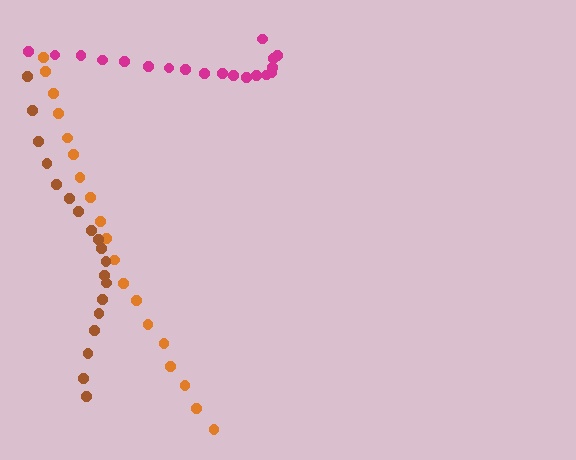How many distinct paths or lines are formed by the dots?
There are 3 distinct paths.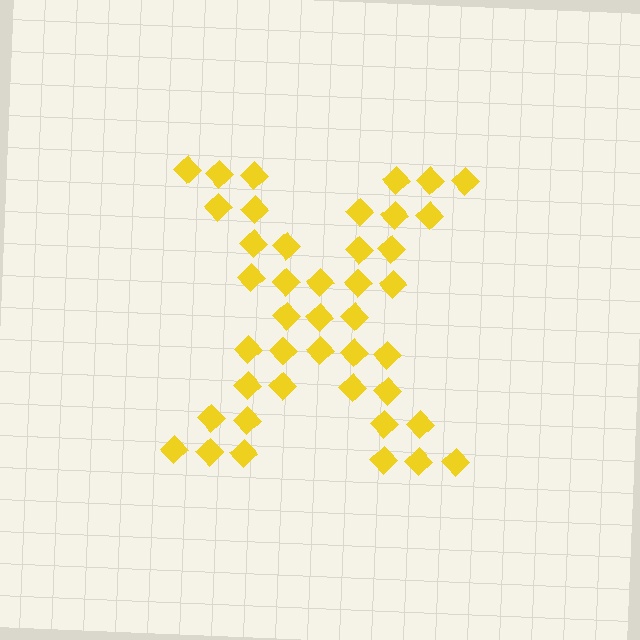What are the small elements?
The small elements are diamonds.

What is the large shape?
The large shape is the letter X.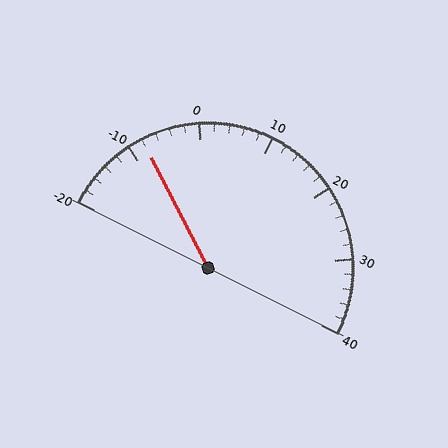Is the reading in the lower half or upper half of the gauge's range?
The reading is in the lower half of the range (-20 to 40).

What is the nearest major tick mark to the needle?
The nearest major tick mark is -10.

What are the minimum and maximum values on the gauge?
The gauge ranges from -20 to 40.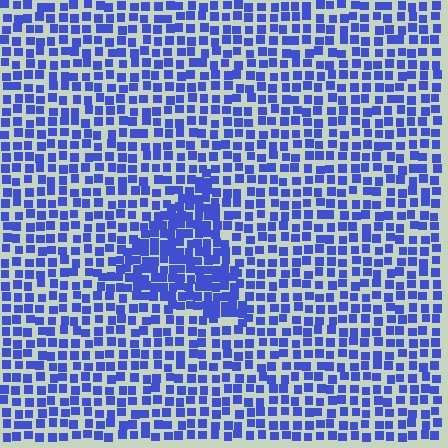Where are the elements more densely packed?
The elements are more densely packed inside the triangle boundary.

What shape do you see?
I see a triangle.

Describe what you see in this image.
The image contains small blue elements arranged at two different densities. A triangle-shaped region is visible where the elements are more densely packed than the surrounding area.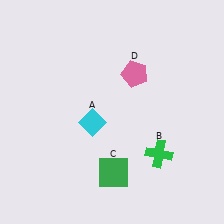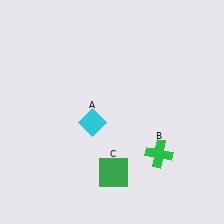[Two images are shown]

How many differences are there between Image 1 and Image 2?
There is 1 difference between the two images.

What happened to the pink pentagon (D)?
The pink pentagon (D) was removed in Image 2. It was in the top-right area of Image 1.